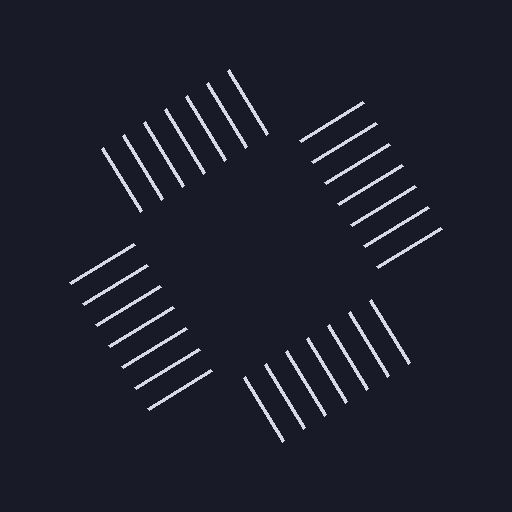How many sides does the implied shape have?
4 sides — the line-ends trace a square.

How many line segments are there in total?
28 — 7 along each of the 4 edges.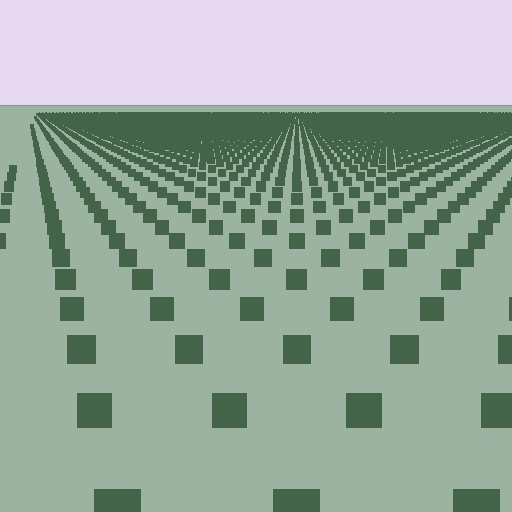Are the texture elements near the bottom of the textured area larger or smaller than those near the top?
Larger. Near the bottom, elements are closer to the viewer and appear at a bigger on-screen size.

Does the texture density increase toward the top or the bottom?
Density increases toward the top.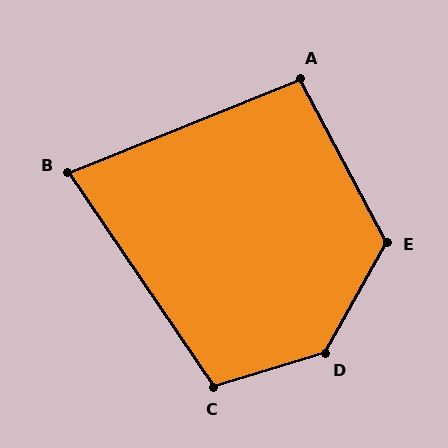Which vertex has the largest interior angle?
D, at approximately 136 degrees.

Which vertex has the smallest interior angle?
B, at approximately 78 degrees.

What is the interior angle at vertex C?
Approximately 107 degrees (obtuse).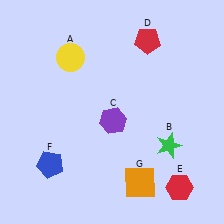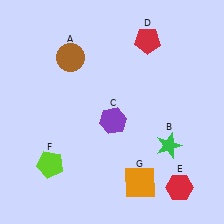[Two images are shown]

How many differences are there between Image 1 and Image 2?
There are 2 differences between the two images.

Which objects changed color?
A changed from yellow to brown. F changed from blue to lime.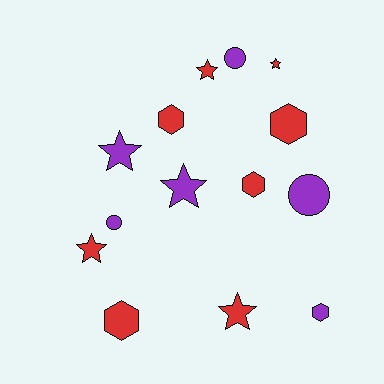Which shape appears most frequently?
Star, with 6 objects.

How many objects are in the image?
There are 14 objects.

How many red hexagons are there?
There are 4 red hexagons.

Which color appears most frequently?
Red, with 8 objects.